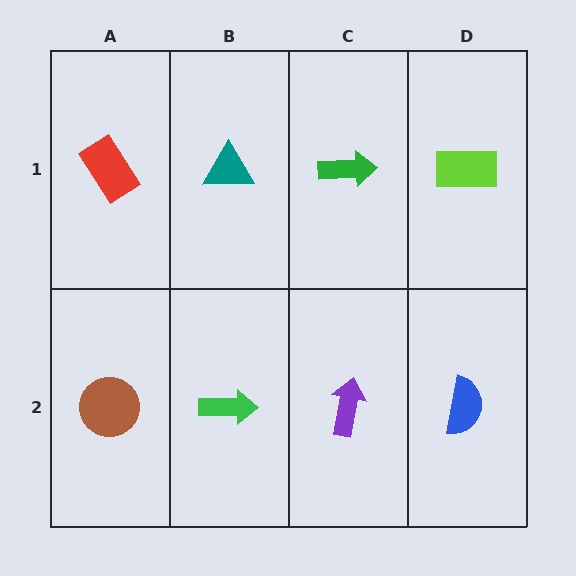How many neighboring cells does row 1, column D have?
2.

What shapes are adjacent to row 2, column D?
A lime rectangle (row 1, column D), a purple arrow (row 2, column C).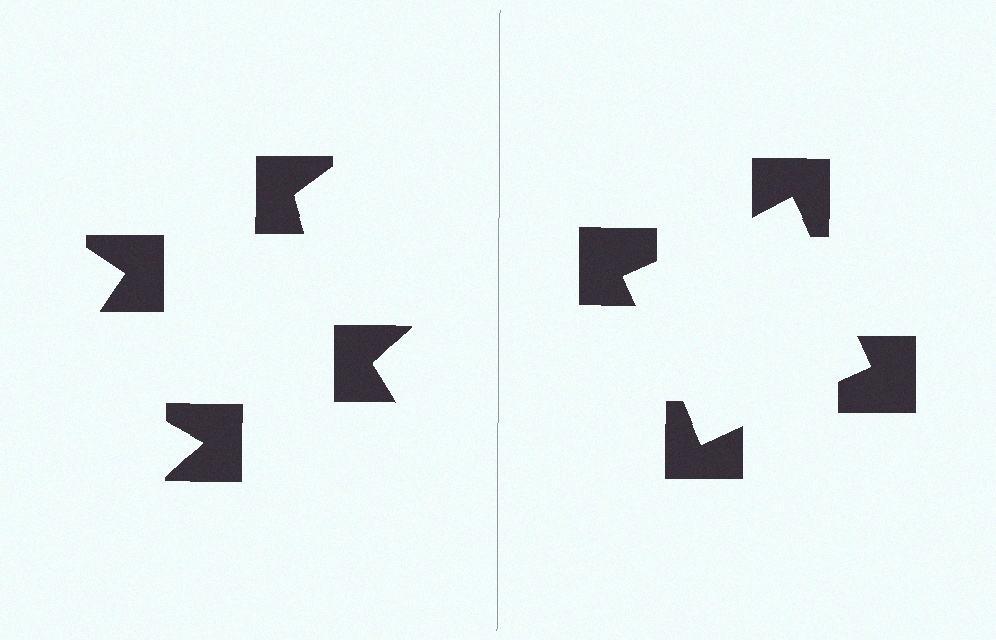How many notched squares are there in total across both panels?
8 — 4 on each side.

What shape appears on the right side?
An illusory square.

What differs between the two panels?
The notched squares are positioned identically on both sides; only the wedge orientations differ. On the right they align to a square; on the left they are misaligned.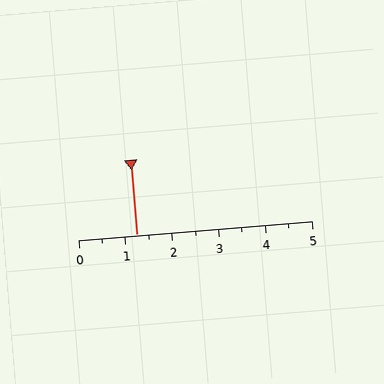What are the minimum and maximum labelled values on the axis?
The axis runs from 0 to 5.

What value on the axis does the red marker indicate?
The marker indicates approximately 1.2.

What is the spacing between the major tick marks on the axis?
The major ticks are spaced 1 apart.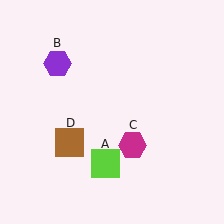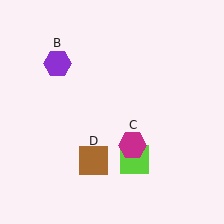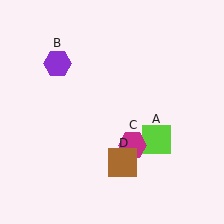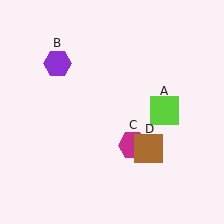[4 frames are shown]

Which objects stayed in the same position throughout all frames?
Purple hexagon (object B) and magenta hexagon (object C) remained stationary.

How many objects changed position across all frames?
2 objects changed position: lime square (object A), brown square (object D).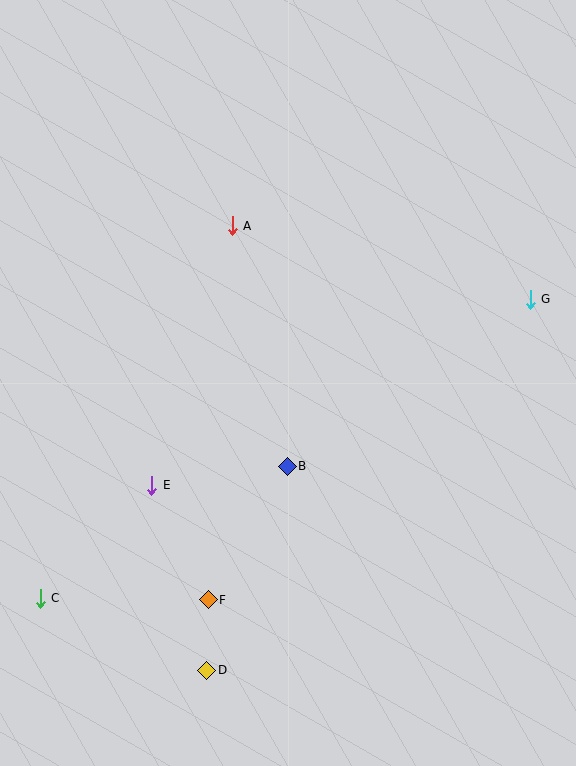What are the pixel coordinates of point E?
Point E is at (152, 485).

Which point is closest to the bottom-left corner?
Point C is closest to the bottom-left corner.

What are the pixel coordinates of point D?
Point D is at (207, 670).